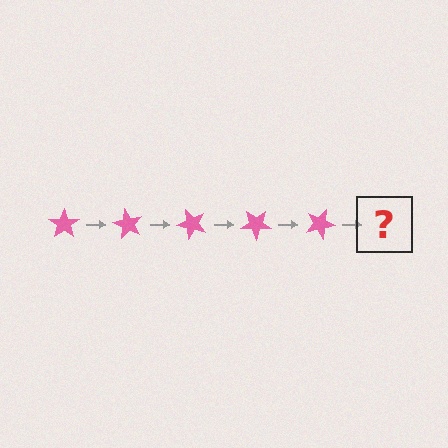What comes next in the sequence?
The next element should be a pink star rotated 300 degrees.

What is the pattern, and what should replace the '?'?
The pattern is that the star rotates 60 degrees each step. The '?' should be a pink star rotated 300 degrees.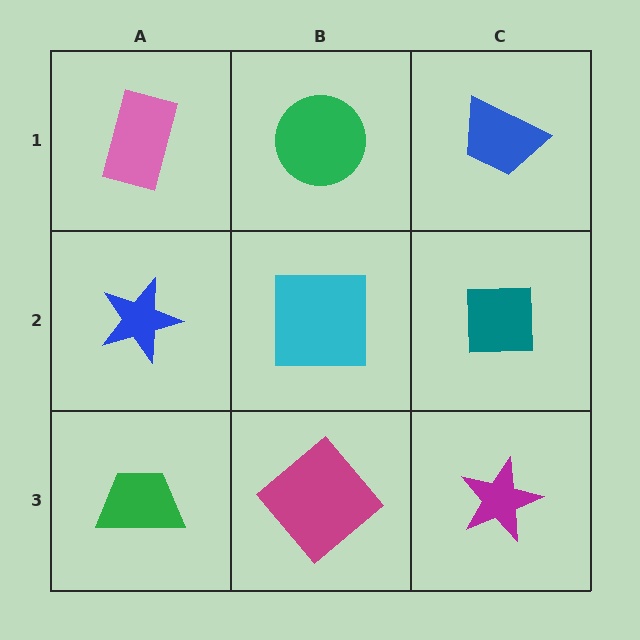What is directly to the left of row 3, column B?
A green trapezoid.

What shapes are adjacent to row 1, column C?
A teal square (row 2, column C), a green circle (row 1, column B).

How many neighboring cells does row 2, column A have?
3.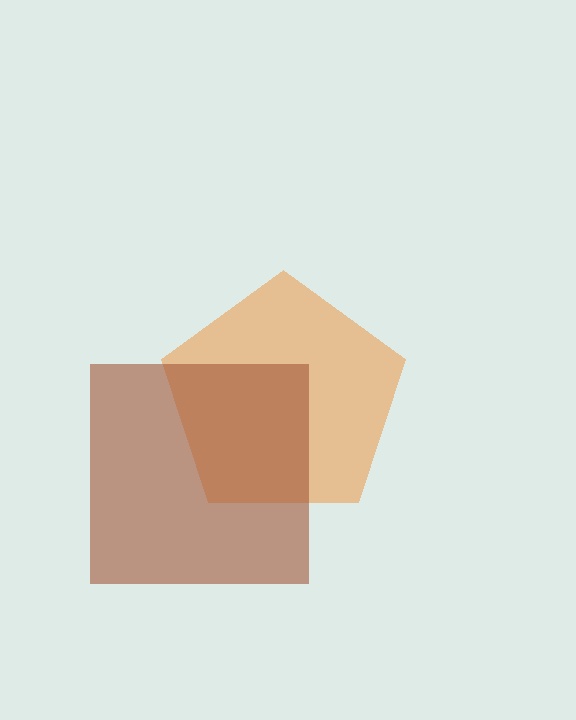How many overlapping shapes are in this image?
There are 2 overlapping shapes in the image.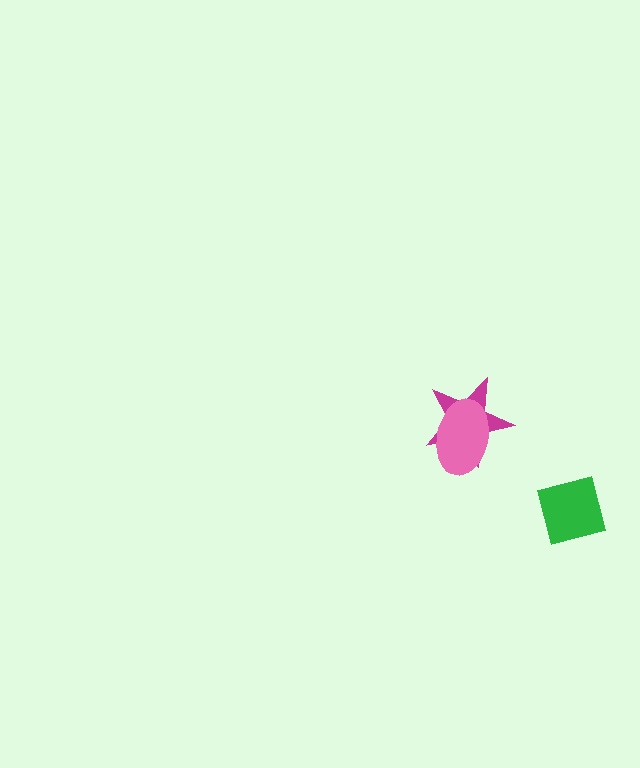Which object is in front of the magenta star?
The pink ellipse is in front of the magenta star.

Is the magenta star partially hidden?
Yes, it is partially covered by another shape.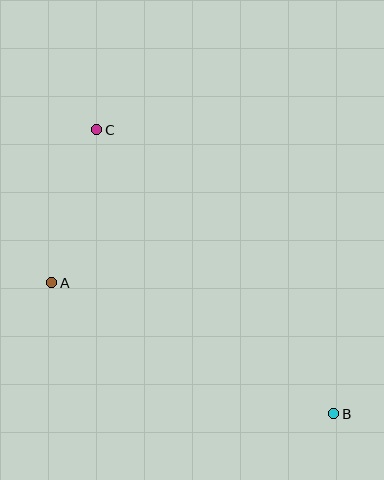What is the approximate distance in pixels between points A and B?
The distance between A and B is approximately 311 pixels.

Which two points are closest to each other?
Points A and C are closest to each other.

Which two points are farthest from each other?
Points B and C are farthest from each other.